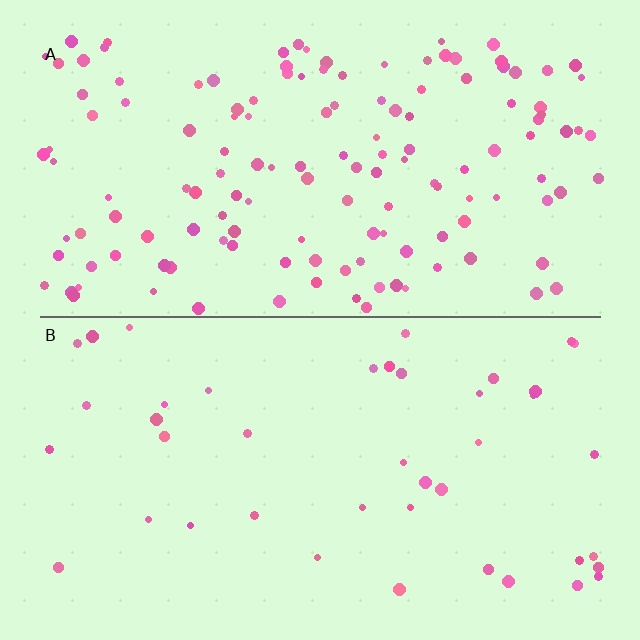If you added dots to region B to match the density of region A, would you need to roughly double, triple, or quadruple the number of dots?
Approximately triple.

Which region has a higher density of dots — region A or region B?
A (the top).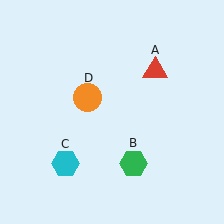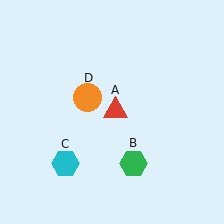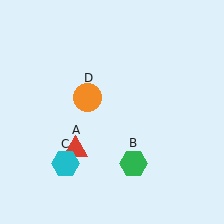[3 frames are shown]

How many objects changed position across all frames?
1 object changed position: red triangle (object A).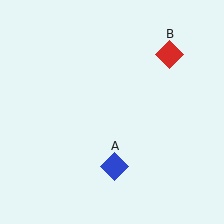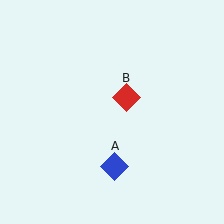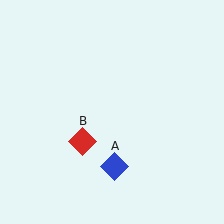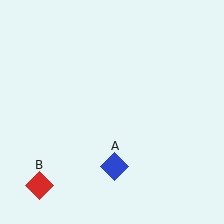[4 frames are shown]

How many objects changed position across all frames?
1 object changed position: red diamond (object B).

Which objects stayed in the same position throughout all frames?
Blue diamond (object A) remained stationary.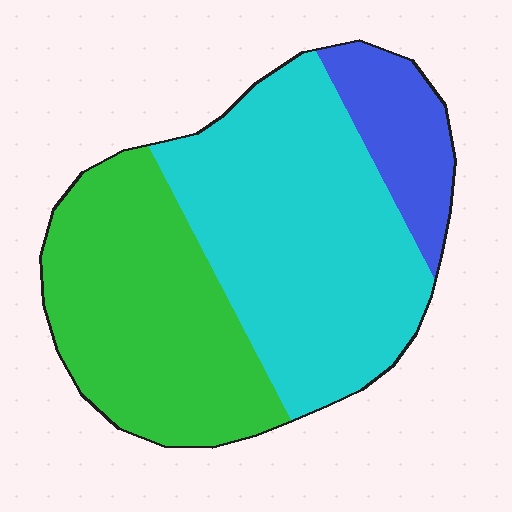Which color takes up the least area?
Blue, at roughly 15%.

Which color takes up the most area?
Cyan, at roughly 50%.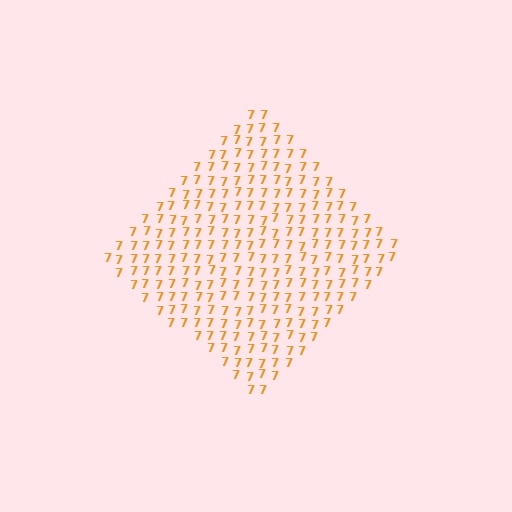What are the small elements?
The small elements are digit 7's.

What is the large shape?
The large shape is a diamond.